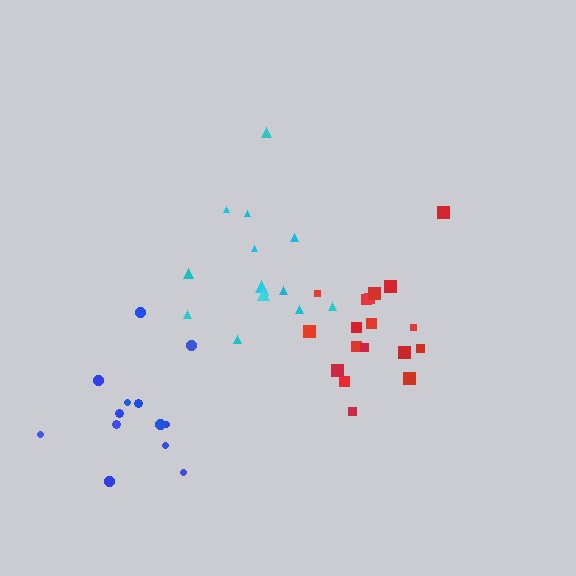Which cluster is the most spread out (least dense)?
Cyan.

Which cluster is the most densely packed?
Red.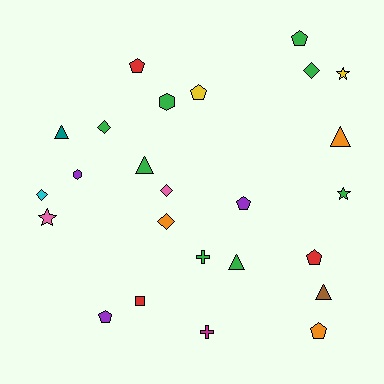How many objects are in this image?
There are 25 objects.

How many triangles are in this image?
There are 5 triangles.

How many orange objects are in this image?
There are 3 orange objects.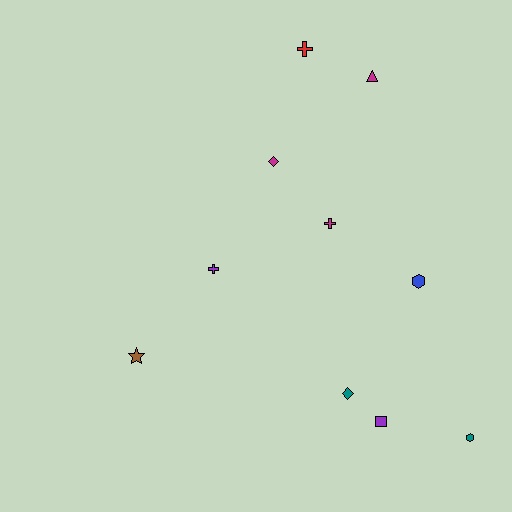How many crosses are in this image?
There are 3 crosses.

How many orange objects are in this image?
There are no orange objects.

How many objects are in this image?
There are 10 objects.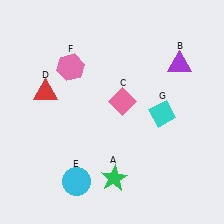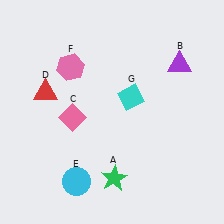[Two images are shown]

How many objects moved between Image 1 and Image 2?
2 objects moved between the two images.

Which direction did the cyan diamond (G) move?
The cyan diamond (G) moved left.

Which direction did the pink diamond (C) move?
The pink diamond (C) moved left.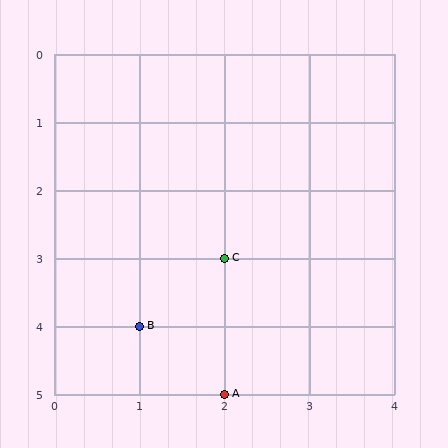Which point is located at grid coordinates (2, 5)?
Point A is at (2, 5).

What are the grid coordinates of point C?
Point C is at grid coordinates (2, 3).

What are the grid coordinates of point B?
Point B is at grid coordinates (1, 4).